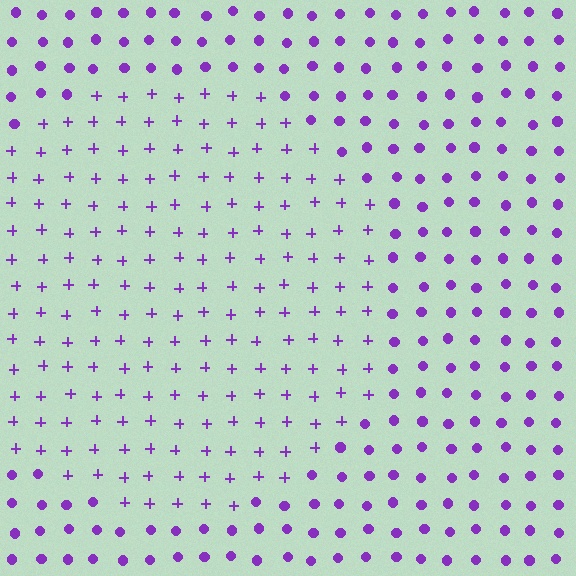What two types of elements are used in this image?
The image uses plus signs inside the circle region and circles outside it.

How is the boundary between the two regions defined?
The boundary is defined by a change in element shape: plus signs inside vs. circles outside. All elements share the same color and spacing.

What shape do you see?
I see a circle.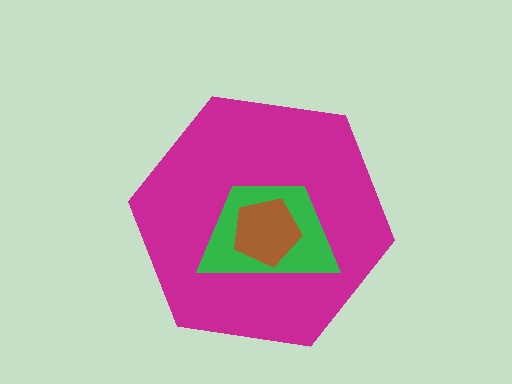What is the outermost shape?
The magenta hexagon.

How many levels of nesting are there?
3.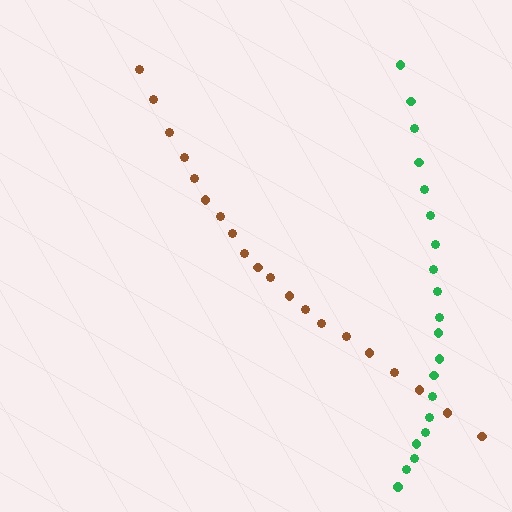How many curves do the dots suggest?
There are 2 distinct paths.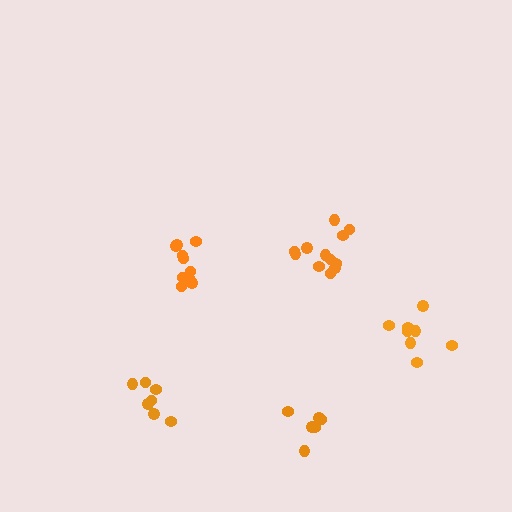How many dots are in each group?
Group 1: 6 dots, Group 2: 7 dots, Group 3: 12 dots, Group 4: 11 dots, Group 5: 8 dots (44 total).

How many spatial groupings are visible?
There are 5 spatial groupings.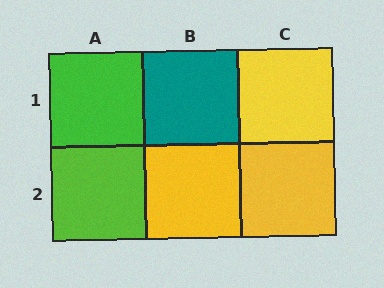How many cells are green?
1 cell is green.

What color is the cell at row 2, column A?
Lime.